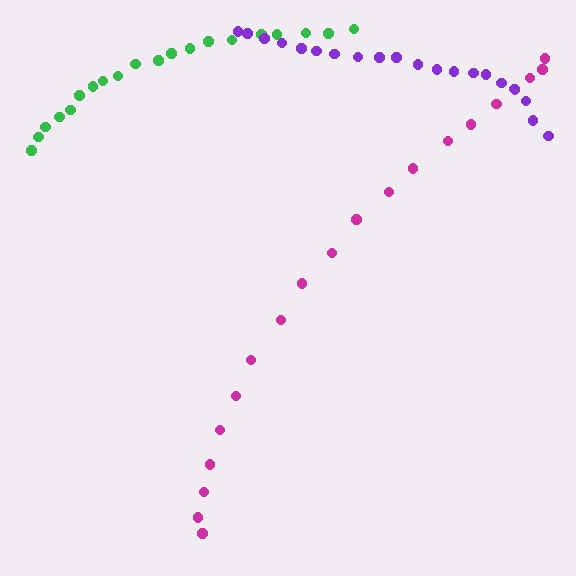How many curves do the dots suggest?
There are 3 distinct paths.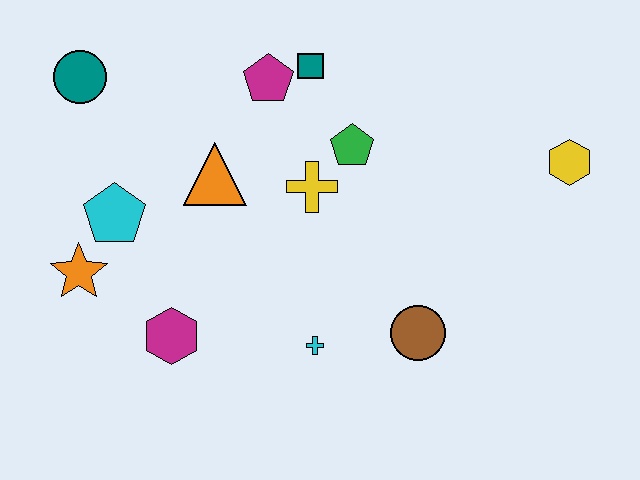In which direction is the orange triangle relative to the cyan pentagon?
The orange triangle is to the right of the cyan pentagon.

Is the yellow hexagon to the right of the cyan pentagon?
Yes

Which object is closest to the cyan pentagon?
The orange star is closest to the cyan pentagon.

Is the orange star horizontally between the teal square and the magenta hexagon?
No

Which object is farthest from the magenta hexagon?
The yellow hexagon is farthest from the magenta hexagon.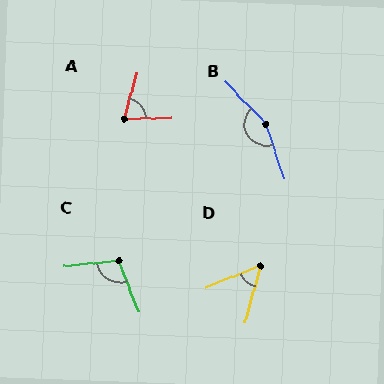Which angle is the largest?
B, at approximately 154 degrees.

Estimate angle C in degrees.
Approximately 105 degrees.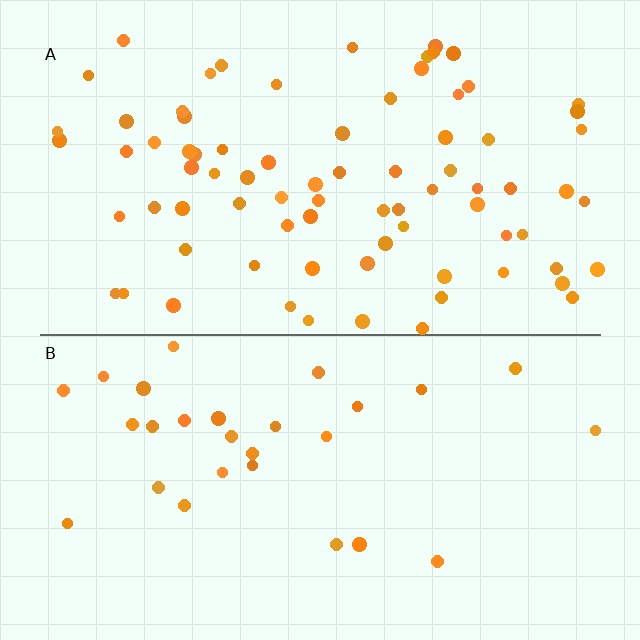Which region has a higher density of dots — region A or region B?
A (the top).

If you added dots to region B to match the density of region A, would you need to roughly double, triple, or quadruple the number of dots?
Approximately triple.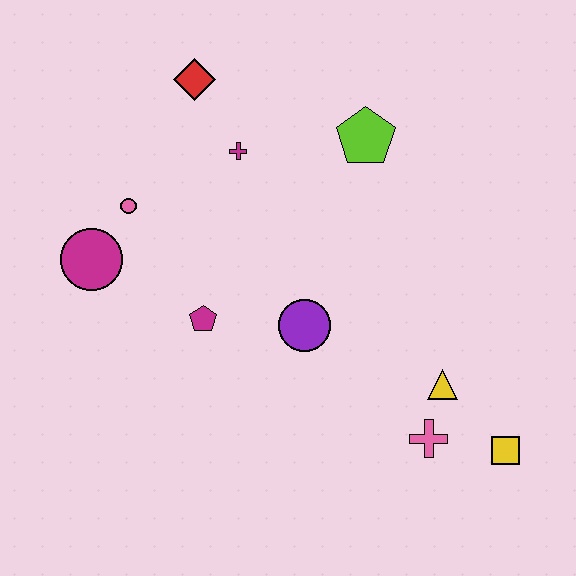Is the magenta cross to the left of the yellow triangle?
Yes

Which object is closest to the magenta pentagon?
The purple circle is closest to the magenta pentagon.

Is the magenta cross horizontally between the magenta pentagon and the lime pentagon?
Yes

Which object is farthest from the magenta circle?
The yellow square is farthest from the magenta circle.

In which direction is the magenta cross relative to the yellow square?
The magenta cross is above the yellow square.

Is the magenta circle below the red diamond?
Yes